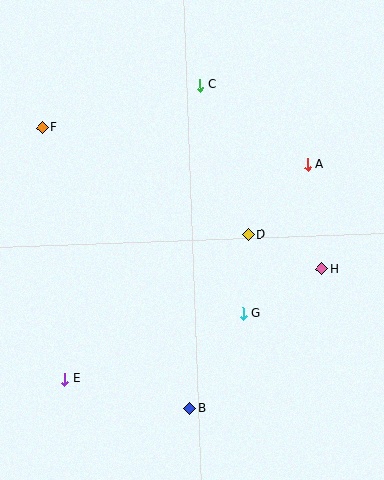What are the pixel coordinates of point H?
Point H is at (322, 269).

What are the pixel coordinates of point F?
Point F is at (42, 127).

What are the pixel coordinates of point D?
Point D is at (248, 235).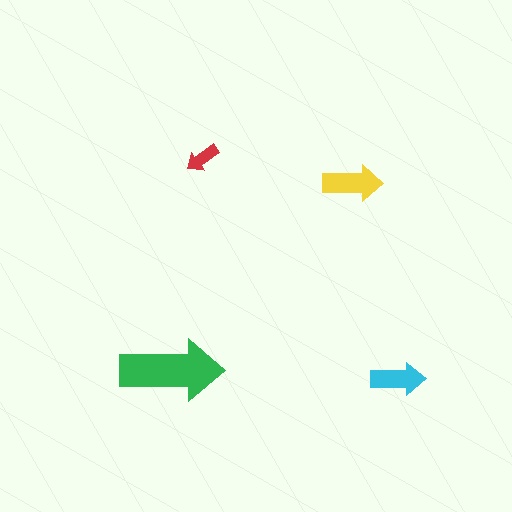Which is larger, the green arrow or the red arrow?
The green one.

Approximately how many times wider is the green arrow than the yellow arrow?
About 1.5 times wider.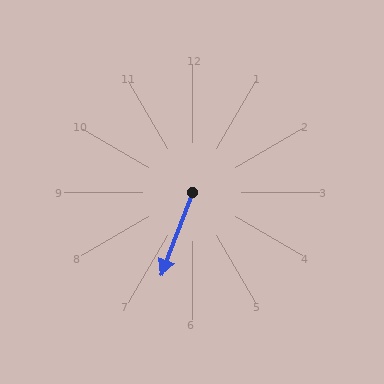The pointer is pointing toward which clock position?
Roughly 7 o'clock.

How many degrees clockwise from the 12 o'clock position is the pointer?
Approximately 200 degrees.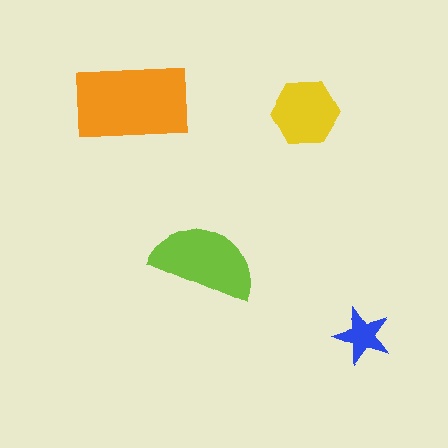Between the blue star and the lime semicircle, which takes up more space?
The lime semicircle.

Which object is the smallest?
The blue star.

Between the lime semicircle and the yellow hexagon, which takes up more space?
The lime semicircle.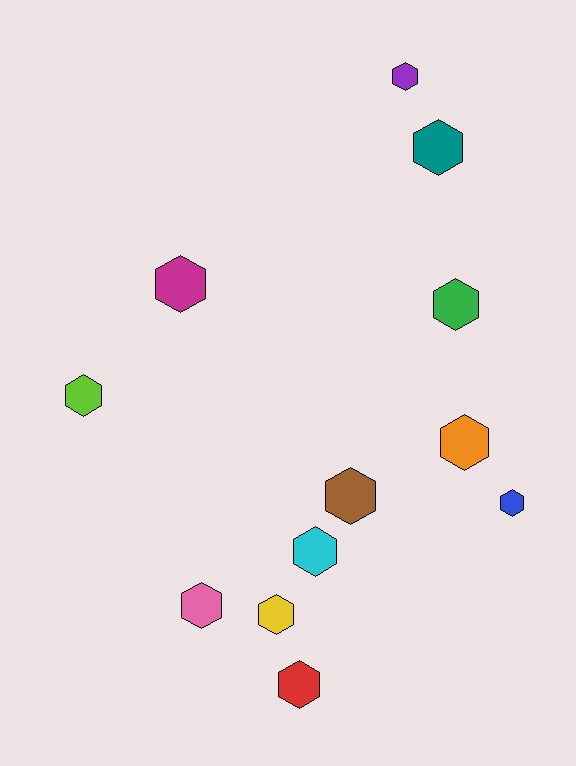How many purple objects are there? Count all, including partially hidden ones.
There is 1 purple object.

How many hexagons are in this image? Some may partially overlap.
There are 12 hexagons.